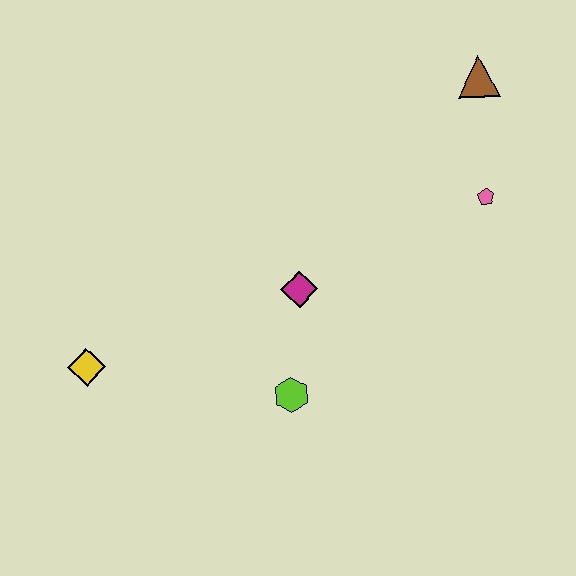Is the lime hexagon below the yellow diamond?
Yes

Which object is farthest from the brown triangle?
The yellow diamond is farthest from the brown triangle.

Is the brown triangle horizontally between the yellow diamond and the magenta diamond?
No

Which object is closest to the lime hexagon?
The magenta diamond is closest to the lime hexagon.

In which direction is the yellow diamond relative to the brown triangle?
The yellow diamond is to the left of the brown triangle.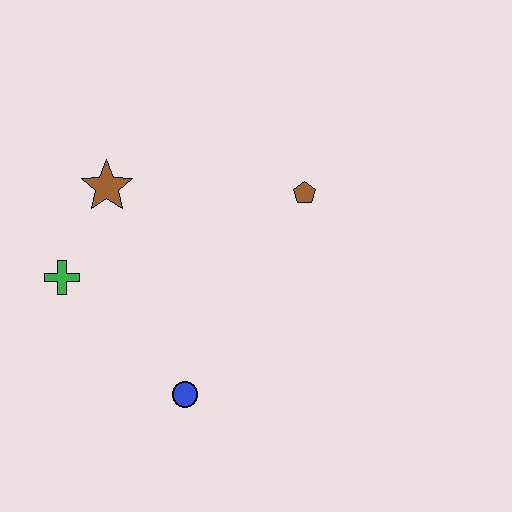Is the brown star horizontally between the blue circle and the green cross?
Yes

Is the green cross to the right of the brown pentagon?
No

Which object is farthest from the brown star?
The blue circle is farthest from the brown star.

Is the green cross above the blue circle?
Yes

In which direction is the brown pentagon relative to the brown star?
The brown pentagon is to the right of the brown star.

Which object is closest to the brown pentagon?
The brown star is closest to the brown pentagon.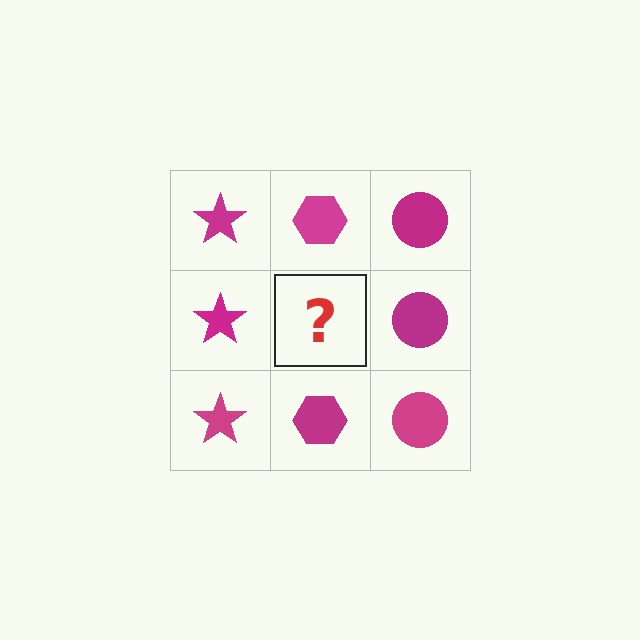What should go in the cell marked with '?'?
The missing cell should contain a magenta hexagon.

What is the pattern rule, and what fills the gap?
The rule is that each column has a consistent shape. The gap should be filled with a magenta hexagon.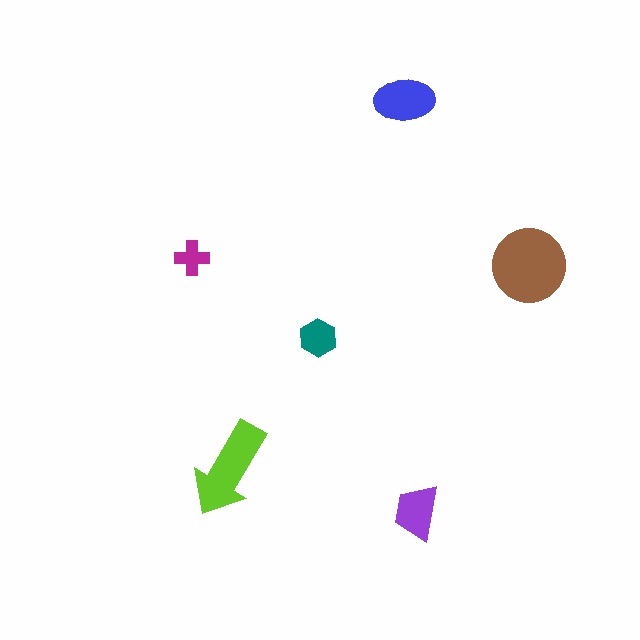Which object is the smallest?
The magenta cross.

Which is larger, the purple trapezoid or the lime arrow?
The lime arrow.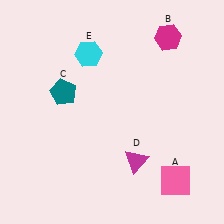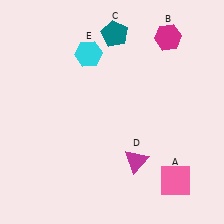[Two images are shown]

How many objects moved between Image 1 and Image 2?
1 object moved between the two images.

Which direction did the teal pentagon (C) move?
The teal pentagon (C) moved up.